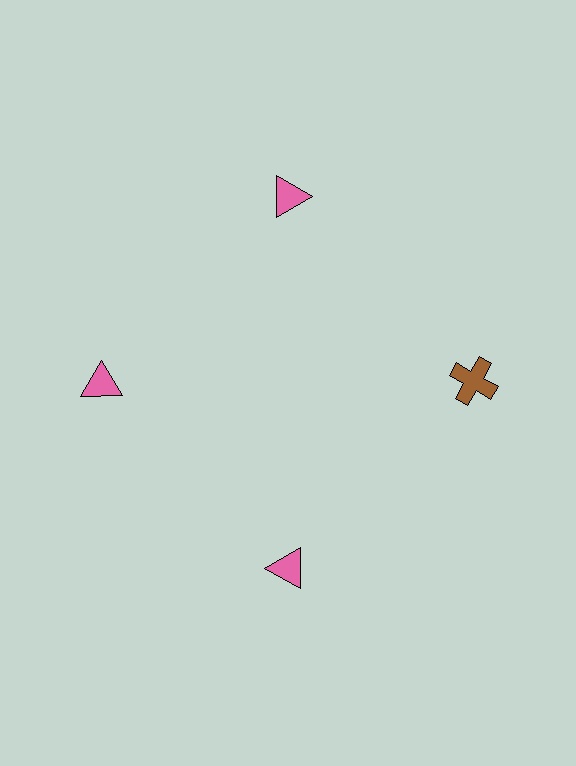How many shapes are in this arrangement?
There are 4 shapes arranged in a ring pattern.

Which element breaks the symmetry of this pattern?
The brown cross at roughly the 3 o'clock position breaks the symmetry. All other shapes are pink triangles.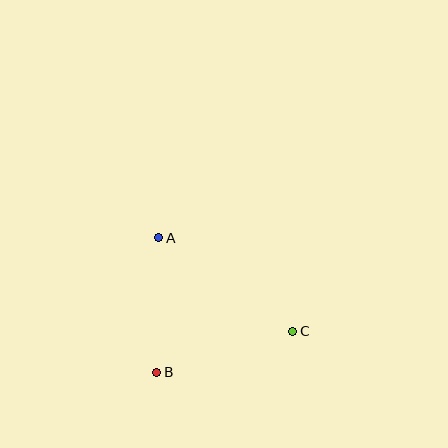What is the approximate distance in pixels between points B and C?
The distance between B and C is approximately 142 pixels.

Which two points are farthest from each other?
Points A and C are farthest from each other.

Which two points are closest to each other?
Points A and B are closest to each other.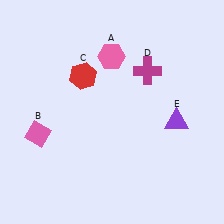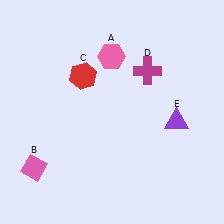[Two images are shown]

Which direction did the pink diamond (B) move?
The pink diamond (B) moved down.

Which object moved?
The pink diamond (B) moved down.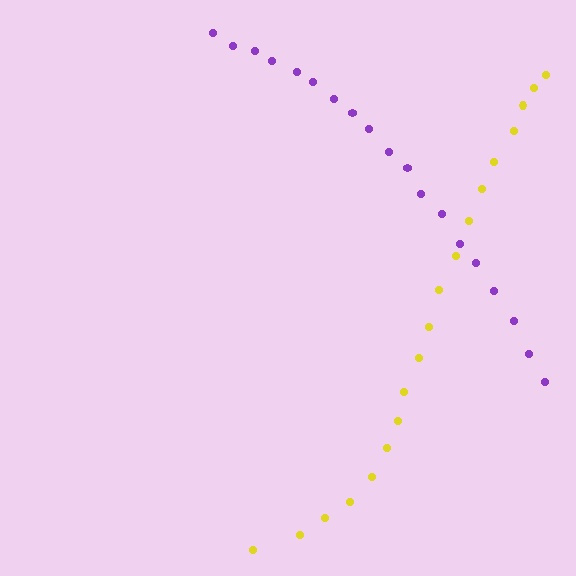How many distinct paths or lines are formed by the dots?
There are 2 distinct paths.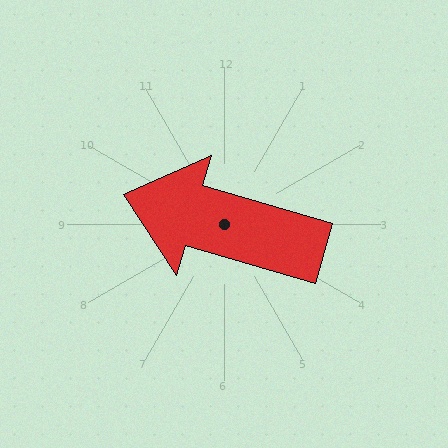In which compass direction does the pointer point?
West.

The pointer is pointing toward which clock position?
Roughly 10 o'clock.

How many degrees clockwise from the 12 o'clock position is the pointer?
Approximately 287 degrees.